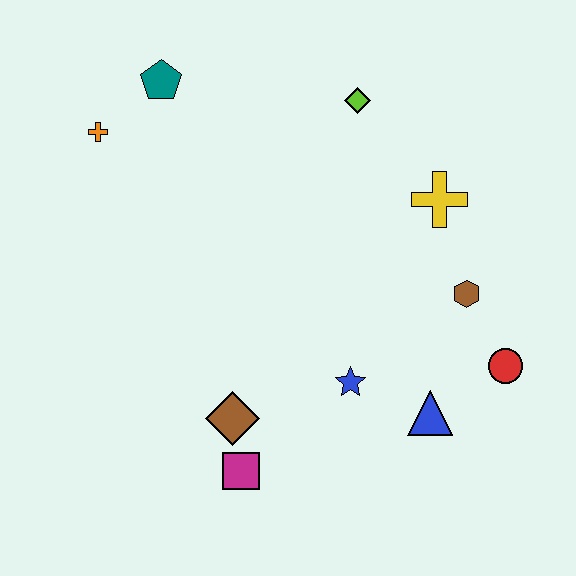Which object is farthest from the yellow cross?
The orange cross is farthest from the yellow cross.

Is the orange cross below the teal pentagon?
Yes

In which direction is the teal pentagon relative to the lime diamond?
The teal pentagon is to the left of the lime diamond.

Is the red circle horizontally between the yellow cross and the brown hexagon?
No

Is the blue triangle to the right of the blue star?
Yes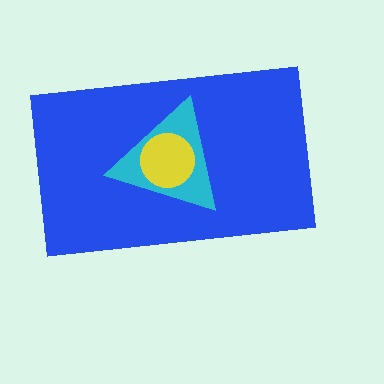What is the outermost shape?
The blue rectangle.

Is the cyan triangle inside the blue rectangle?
Yes.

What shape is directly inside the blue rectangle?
The cyan triangle.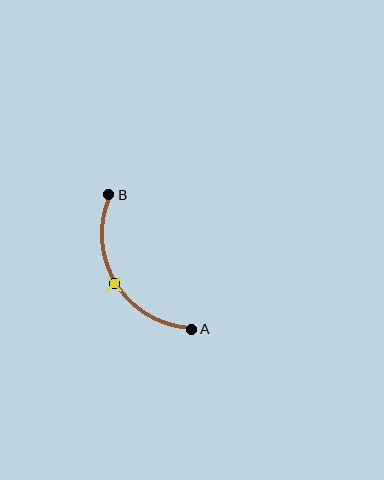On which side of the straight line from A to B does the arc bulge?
The arc bulges to the left of the straight line connecting A and B.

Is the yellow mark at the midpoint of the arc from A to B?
Yes. The yellow mark lies on the arc at equal arc-length from both A and B — it is the arc midpoint.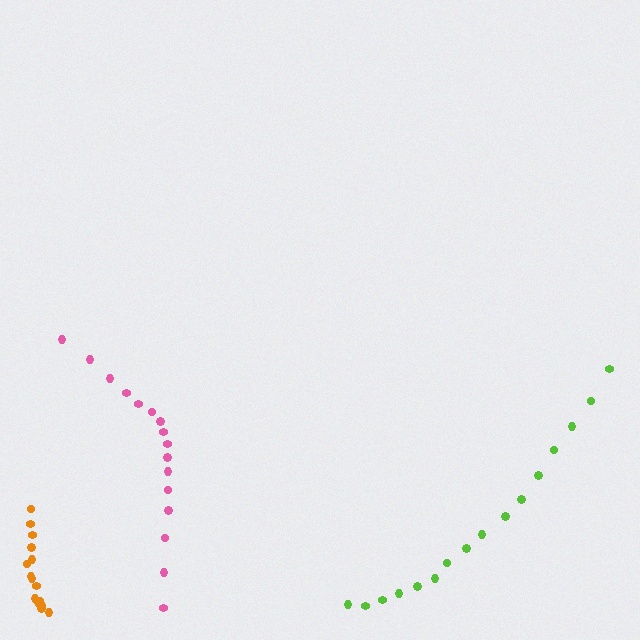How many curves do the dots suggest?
There are 3 distinct paths.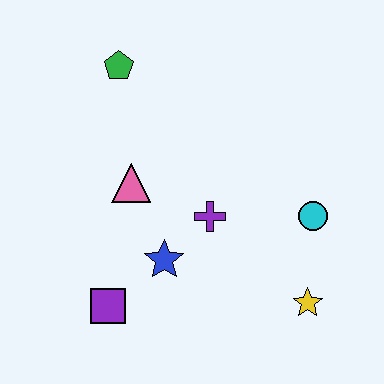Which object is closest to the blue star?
The purple cross is closest to the blue star.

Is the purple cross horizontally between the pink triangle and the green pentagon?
No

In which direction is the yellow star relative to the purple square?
The yellow star is to the right of the purple square.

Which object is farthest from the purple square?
The green pentagon is farthest from the purple square.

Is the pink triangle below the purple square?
No